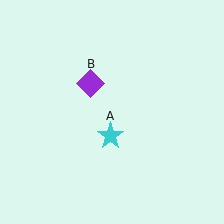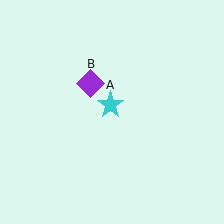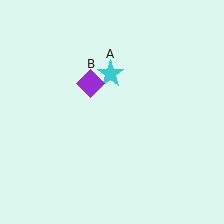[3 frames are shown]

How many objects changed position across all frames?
1 object changed position: cyan star (object A).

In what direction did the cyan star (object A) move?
The cyan star (object A) moved up.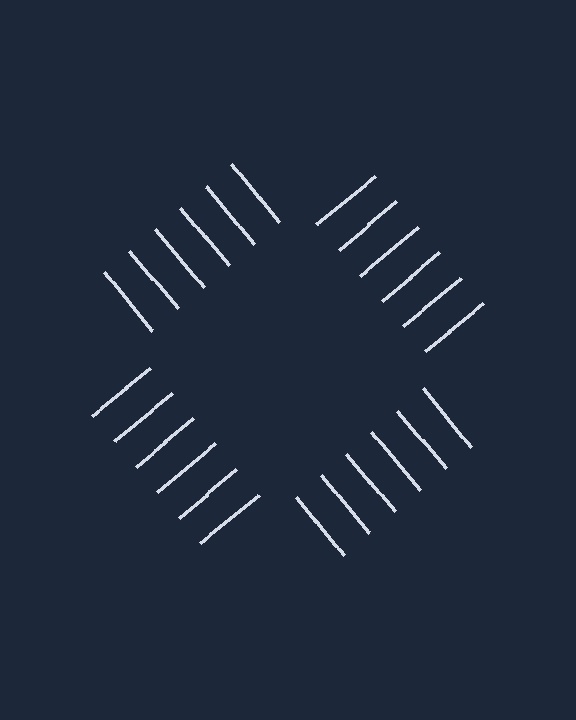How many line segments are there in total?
24 — 6 along each of the 4 edges.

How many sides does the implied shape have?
4 sides — the line-ends trace a square.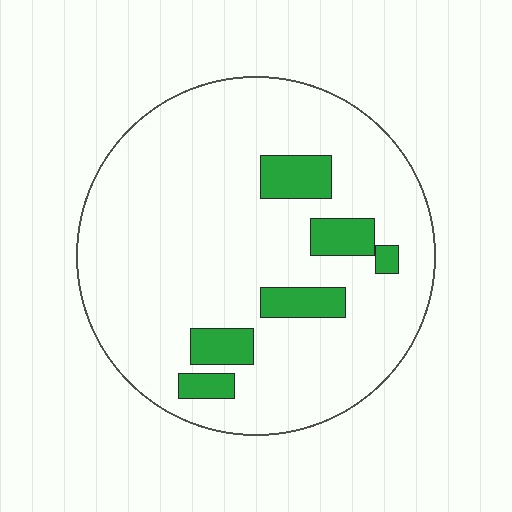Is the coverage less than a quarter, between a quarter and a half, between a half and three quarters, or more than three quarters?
Less than a quarter.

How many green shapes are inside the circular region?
6.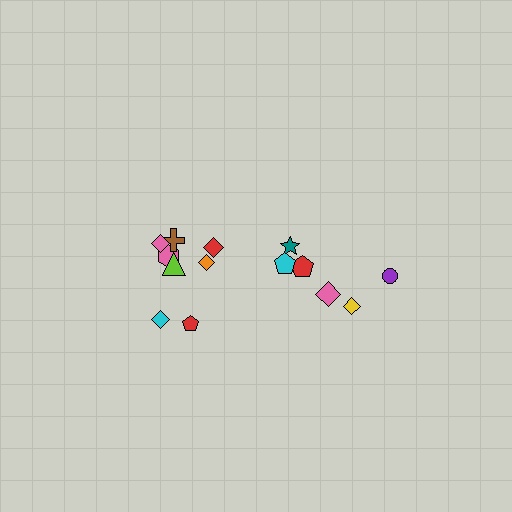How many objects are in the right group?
There are 6 objects.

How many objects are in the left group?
There are 8 objects.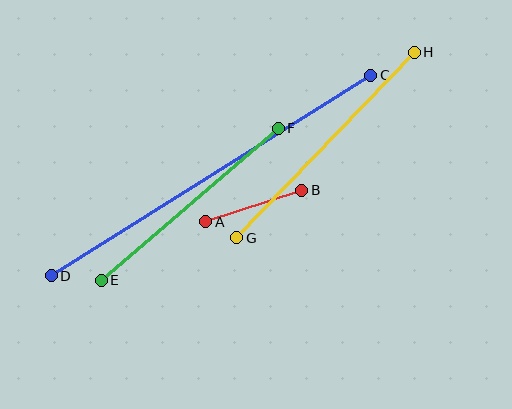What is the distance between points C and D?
The distance is approximately 377 pixels.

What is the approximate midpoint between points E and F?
The midpoint is at approximately (190, 204) pixels.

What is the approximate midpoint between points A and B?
The midpoint is at approximately (254, 206) pixels.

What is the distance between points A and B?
The distance is approximately 101 pixels.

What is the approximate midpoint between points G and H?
The midpoint is at approximately (326, 145) pixels.